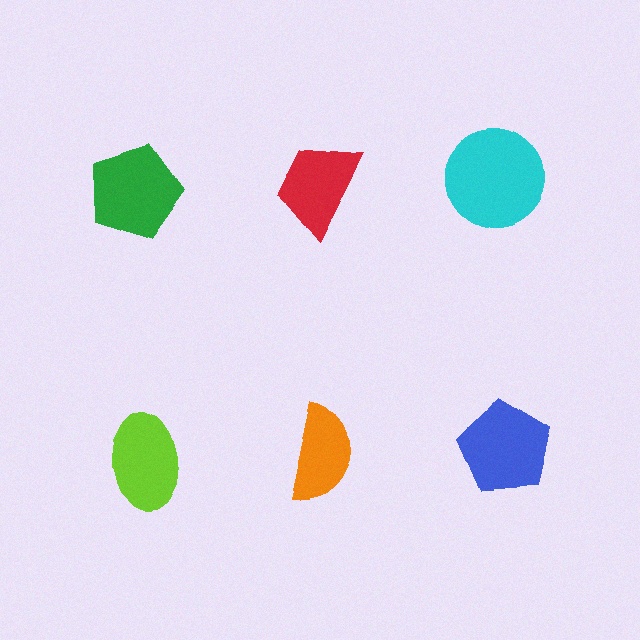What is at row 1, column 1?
A green pentagon.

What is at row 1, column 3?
A cyan circle.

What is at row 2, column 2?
An orange semicircle.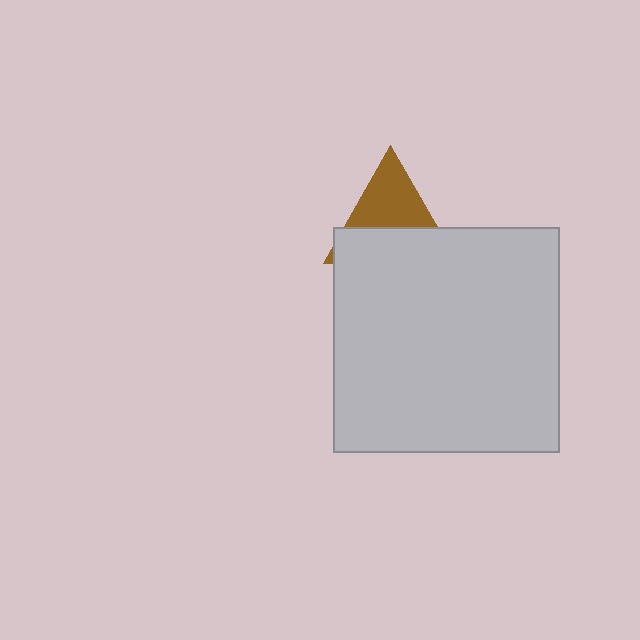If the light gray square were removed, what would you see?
You would see the complete brown triangle.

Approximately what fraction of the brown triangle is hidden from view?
Roughly 50% of the brown triangle is hidden behind the light gray square.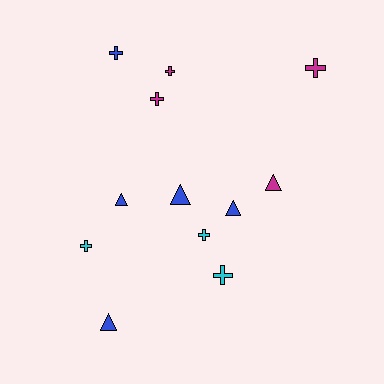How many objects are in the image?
There are 12 objects.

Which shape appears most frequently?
Cross, with 7 objects.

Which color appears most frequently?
Blue, with 5 objects.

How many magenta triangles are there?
There is 1 magenta triangle.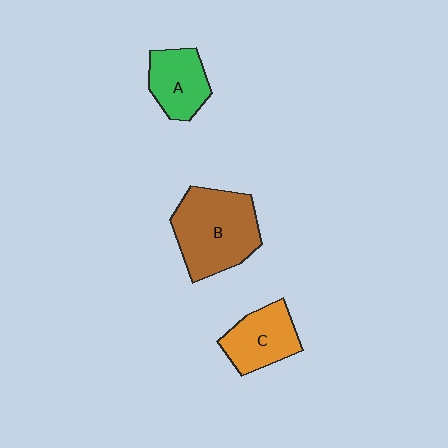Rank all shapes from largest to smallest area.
From largest to smallest: B (brown), C (orange), A (green).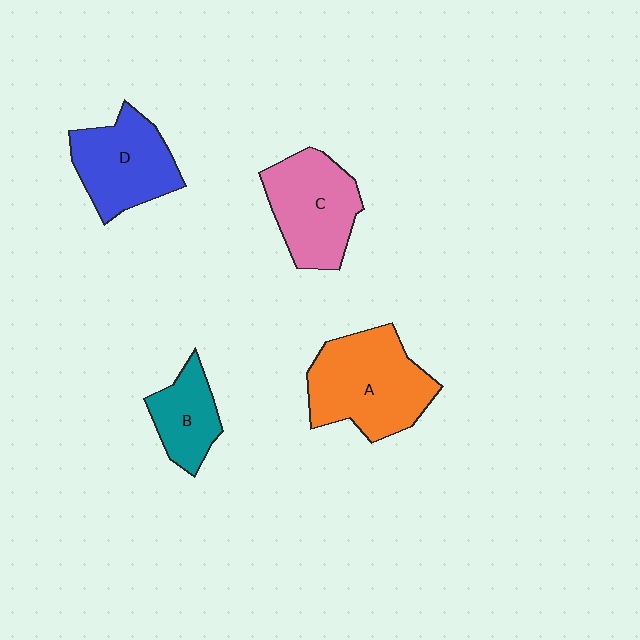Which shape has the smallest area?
Shape B (teal).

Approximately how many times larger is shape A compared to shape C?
Approximately 1.2 times.